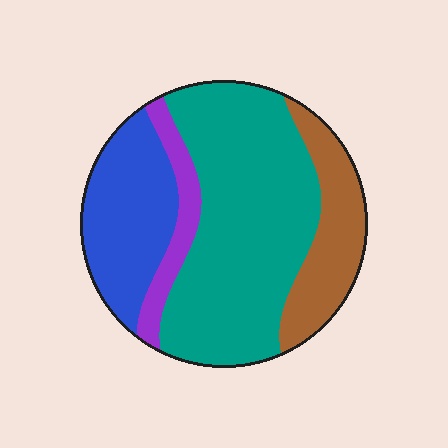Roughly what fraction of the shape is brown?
Brown covers about 20% of the shape.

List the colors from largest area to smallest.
From largest to smallest: teal, blue, brown, purple.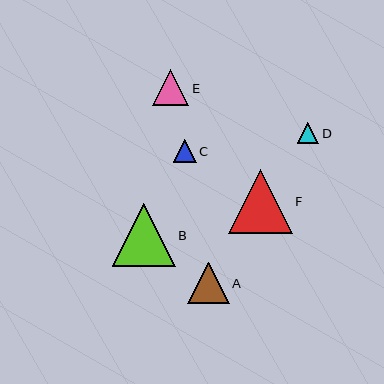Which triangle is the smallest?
Triangle D is the smallest with a size of approximately 21 pixels.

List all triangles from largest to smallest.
From largest to smallest: F, B, A, E, C, D.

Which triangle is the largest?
Triangle F is the largest with a size of approximately 64 pixels.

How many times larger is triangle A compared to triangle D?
Triangle A is approximately 1.9 times the size of triangle D.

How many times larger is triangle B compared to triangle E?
Triangle B is approximately 1.7 times the size of triangle E.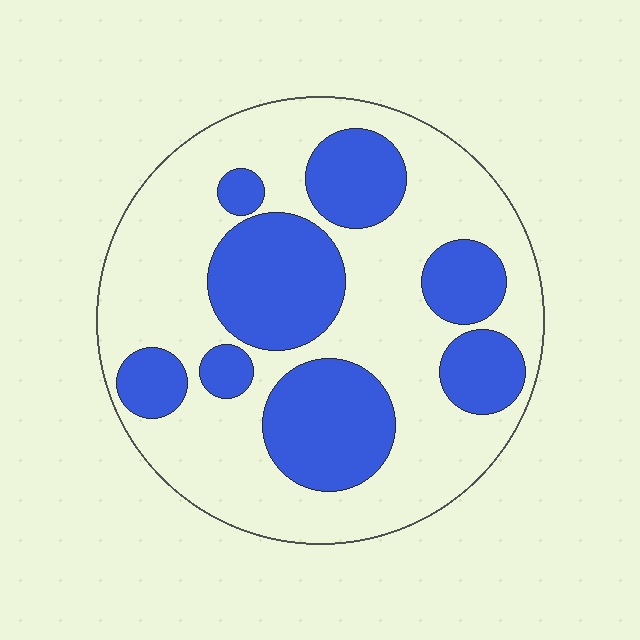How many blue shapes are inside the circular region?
8.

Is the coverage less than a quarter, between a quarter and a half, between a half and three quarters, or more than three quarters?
Between a quarter and a half.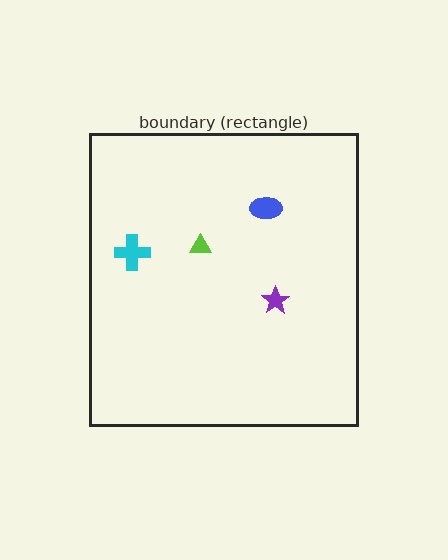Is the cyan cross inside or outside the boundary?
Inside.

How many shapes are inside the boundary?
4 inside, 0 outside.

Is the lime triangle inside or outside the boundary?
Inside.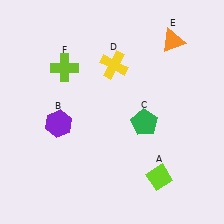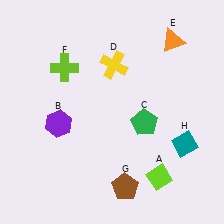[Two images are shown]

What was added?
A brown pentagon (G), a teal diamond (H) were added in Image 2.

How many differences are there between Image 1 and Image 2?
There are 2 differences between the two images.